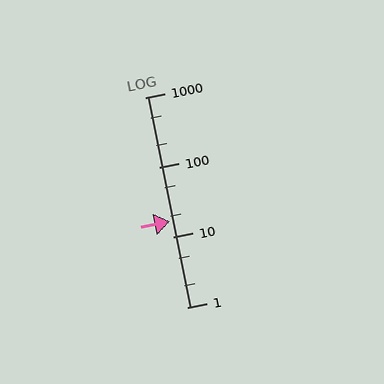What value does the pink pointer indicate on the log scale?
The pointer indicates approximately 17.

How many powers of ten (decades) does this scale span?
The scale spans 3 decades, from 1 to 1000.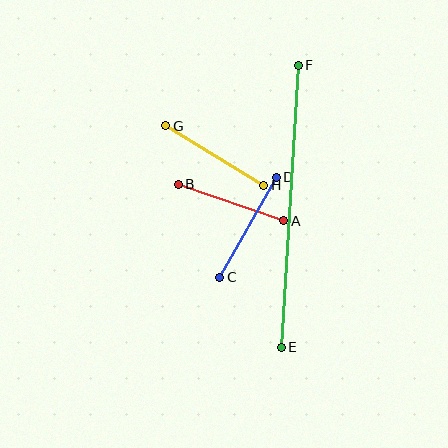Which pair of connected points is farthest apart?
Points E and F are farthest apart.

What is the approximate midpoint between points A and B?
The midpoint is at approximately (231, 203) pixels.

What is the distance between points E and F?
The distance is approximately 283 pixels.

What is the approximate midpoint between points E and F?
The midpoint is at approximately (290, 206) pixels.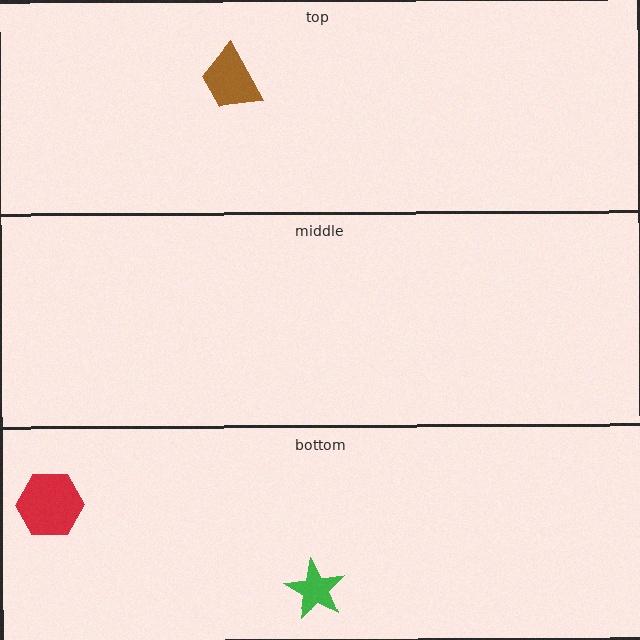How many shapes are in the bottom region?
2.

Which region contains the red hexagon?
The bottom region.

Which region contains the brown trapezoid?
The top region.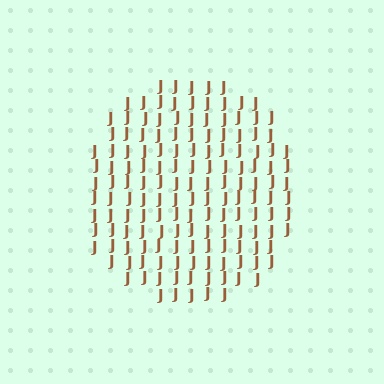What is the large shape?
The large shape is a circle.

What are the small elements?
The small elements are letter J's.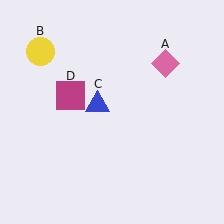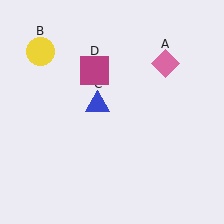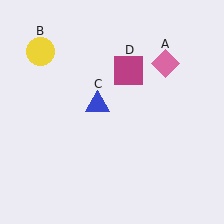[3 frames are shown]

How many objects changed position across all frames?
1 object changed position: magenta square (object D).